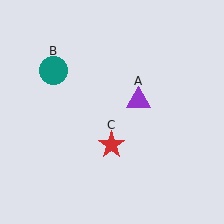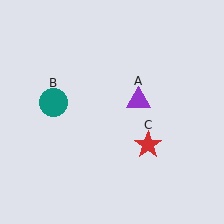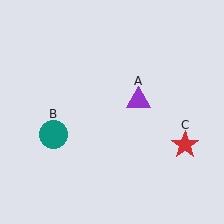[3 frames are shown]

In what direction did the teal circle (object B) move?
The teal circle (object B) moved down.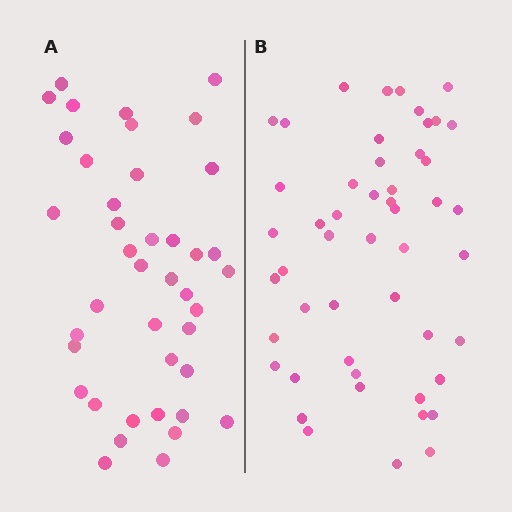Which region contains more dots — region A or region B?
Region B (the right region) has more dots.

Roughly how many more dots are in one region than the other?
Region B has roughly 8 or so more dots than region A.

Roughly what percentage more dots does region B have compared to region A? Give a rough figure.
About 20% more.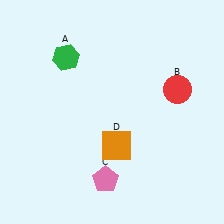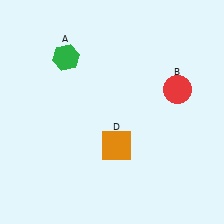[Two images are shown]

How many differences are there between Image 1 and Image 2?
There is 1 difference between the two images.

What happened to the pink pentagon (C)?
The pink pentagon (C) was removed in Image 2. It was in the bottom-left area of Image 1.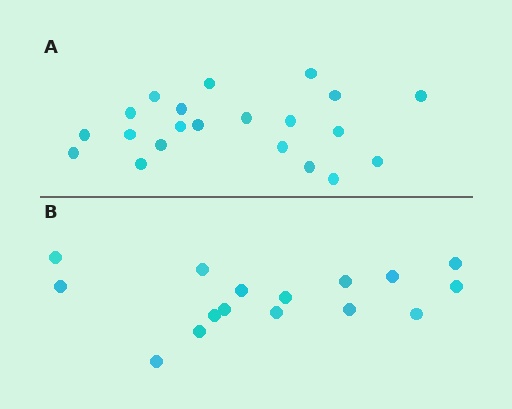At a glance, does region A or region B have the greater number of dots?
Region A (the top region) has more dots.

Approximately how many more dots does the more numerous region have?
Region A has about 5 more dots than region B.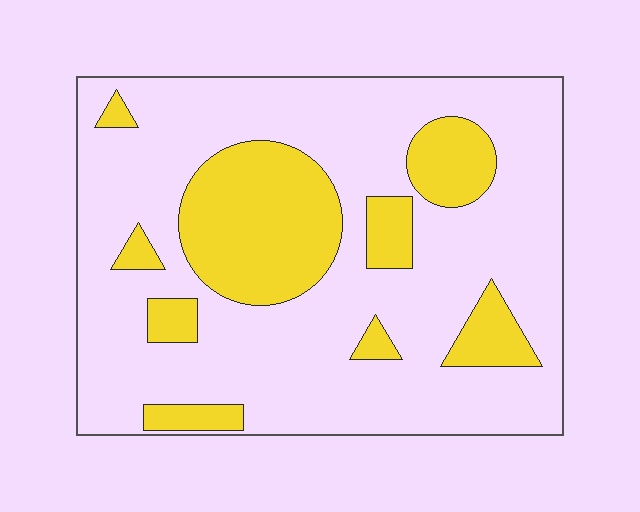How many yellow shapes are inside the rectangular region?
9.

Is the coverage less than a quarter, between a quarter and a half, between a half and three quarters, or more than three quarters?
Between a quarter and a half.